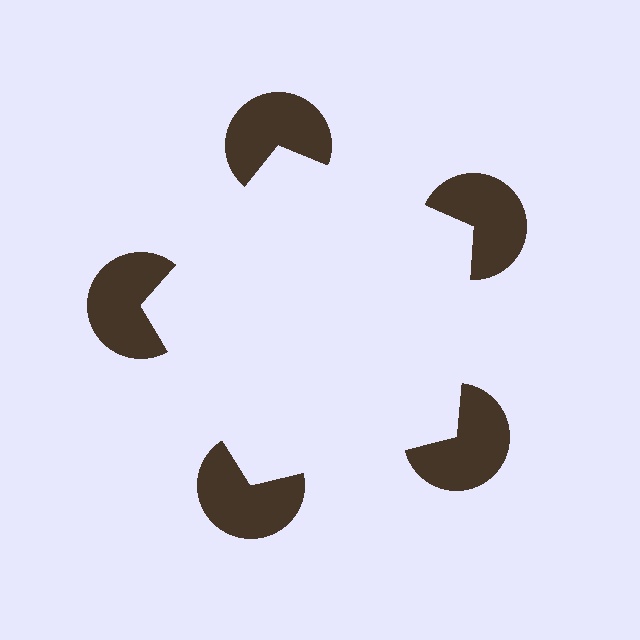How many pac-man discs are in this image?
There are 5 — one at each vertex of the illusory pentagon.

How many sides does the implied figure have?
5 sides.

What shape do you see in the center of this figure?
An illusory pentagon — its edges are inferred from the aligned wedge cuts in the pac-man discs, not physically drawn.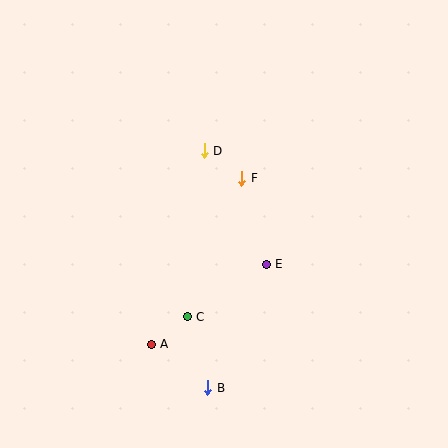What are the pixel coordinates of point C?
Point C is at (187, 317).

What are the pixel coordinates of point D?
Point D is at (204, 151).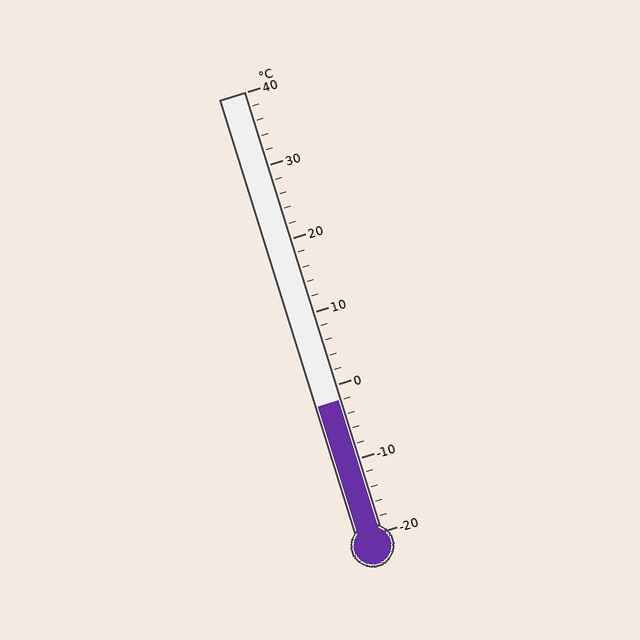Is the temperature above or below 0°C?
The temperature is below 0°C.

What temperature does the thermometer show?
The thermometer shows approximately -2°C.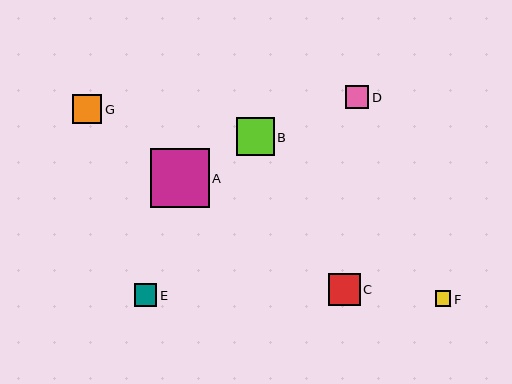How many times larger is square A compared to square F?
Square A is approximately 3.9 times the size of square F.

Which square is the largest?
Square A is the largest with a size of approximately 59 pixels.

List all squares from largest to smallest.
From largest to smallest: A, B, C, G, D, E, F.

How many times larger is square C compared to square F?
Square C is approximately 2.1 times the size of square F.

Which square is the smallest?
Square F is the smallest with a size of approximately 15 pixels.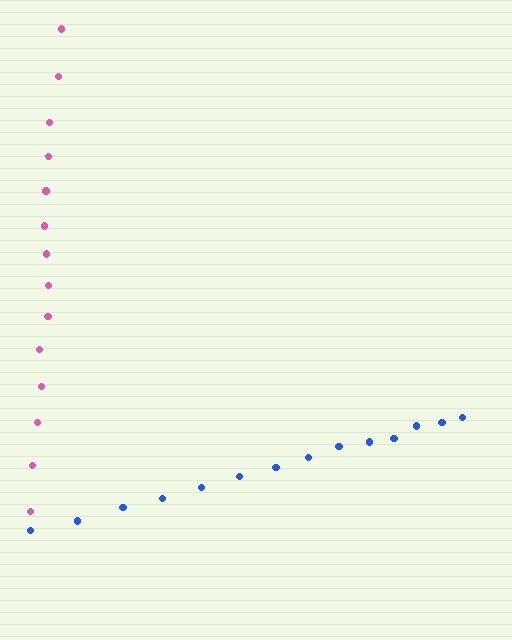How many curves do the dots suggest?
There are 2 distinct paths.